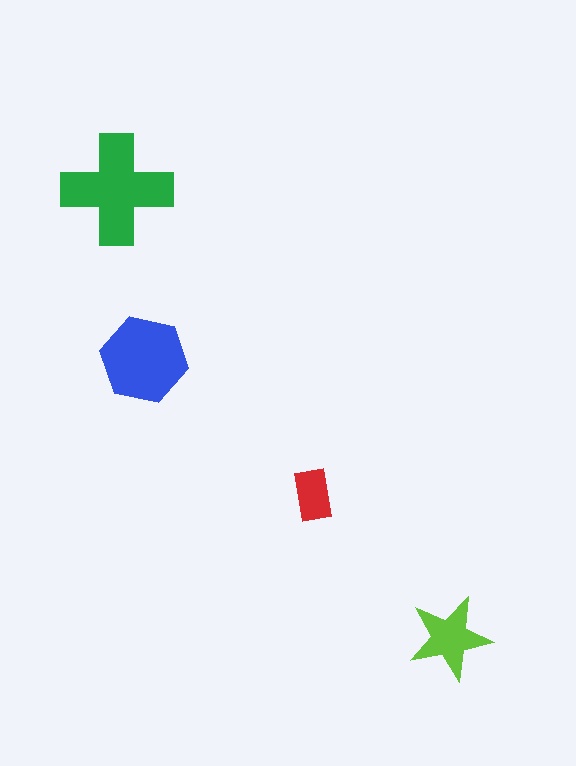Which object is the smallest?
The red rectangle.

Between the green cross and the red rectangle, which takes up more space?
The green cross.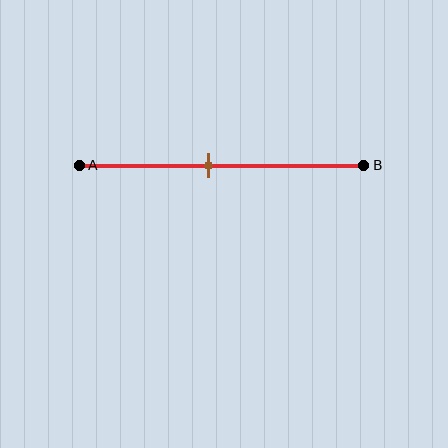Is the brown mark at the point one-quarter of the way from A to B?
No, the mark is at about 45% from A, not at the 25% one-quarter point.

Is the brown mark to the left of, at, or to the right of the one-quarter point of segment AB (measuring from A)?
The brown mark is to the right of the one-quarter point of segment AB.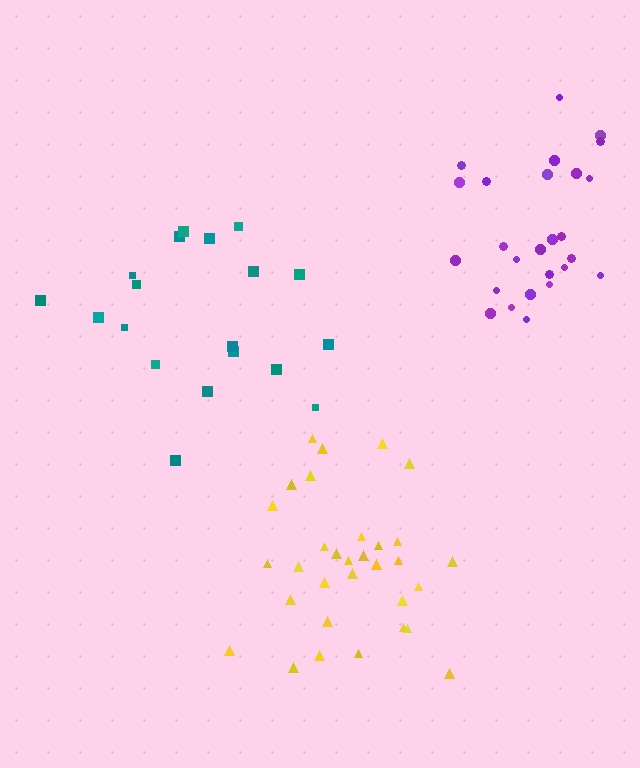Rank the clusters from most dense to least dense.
purple, yellow, teal.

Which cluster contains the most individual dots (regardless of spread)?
Yellow (32).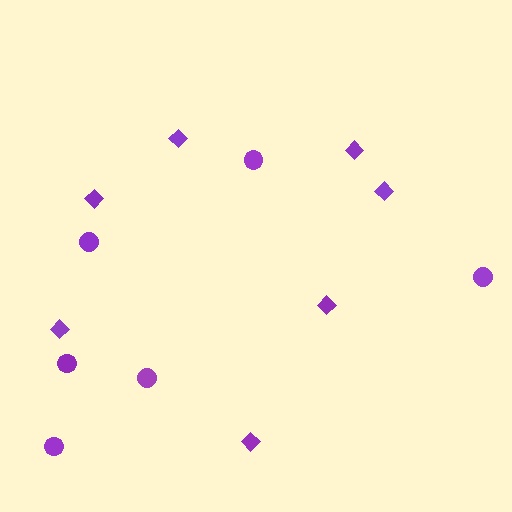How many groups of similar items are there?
There are 2 groups: one group of diamonds (7) and one group of circles (6).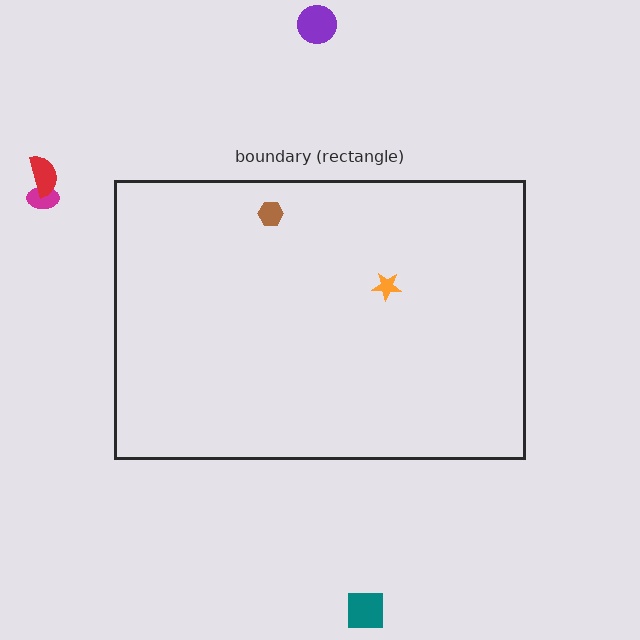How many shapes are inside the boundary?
2 inside, 4 outside.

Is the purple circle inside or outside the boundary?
Outside.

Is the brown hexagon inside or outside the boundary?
Inside.